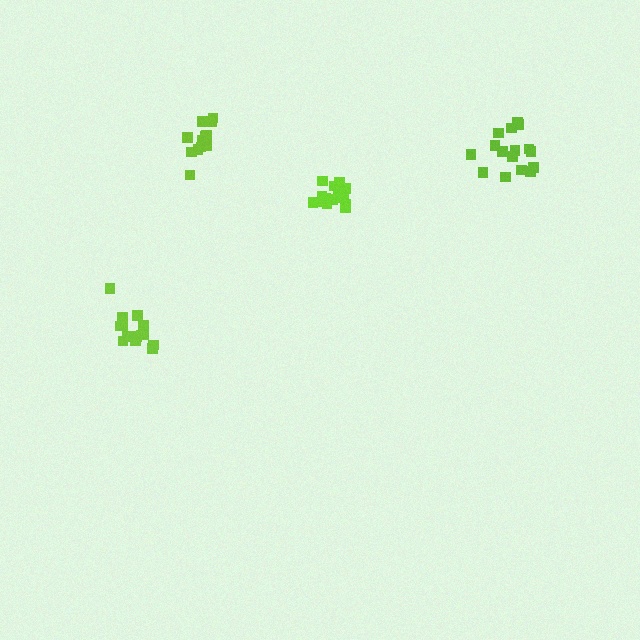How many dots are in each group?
Group 1: 12 dots, Group 2: 15 dots, Group 3: 15 dots, Group 4: 16 dots (58 total).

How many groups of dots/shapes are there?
There are 4 groups.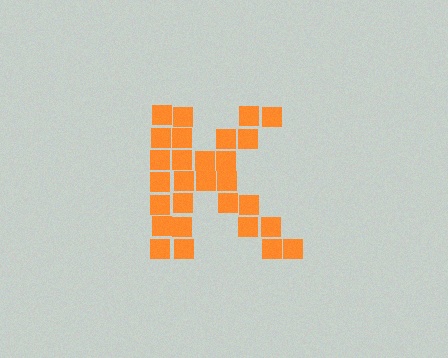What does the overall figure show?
The overall figure shows the letter K.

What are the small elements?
The small elements are squares.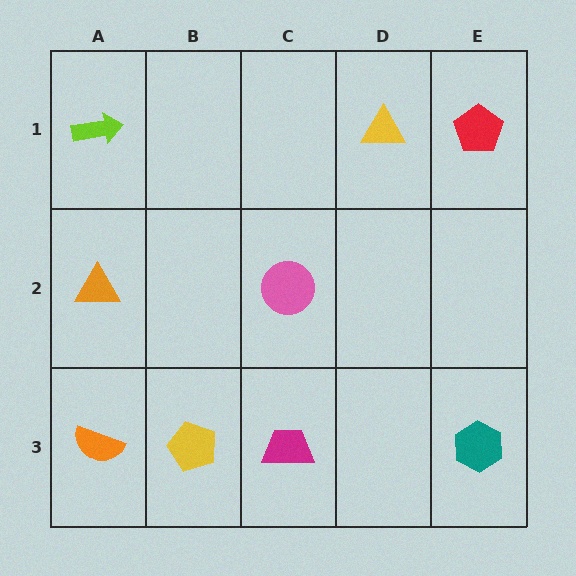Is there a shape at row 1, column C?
No, that cell is empty.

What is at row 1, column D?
A yellow triangle.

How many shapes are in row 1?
3 shapes.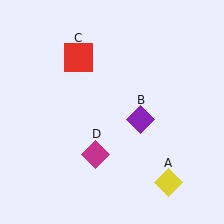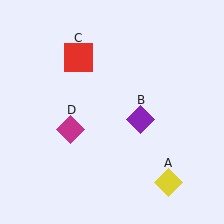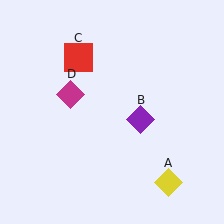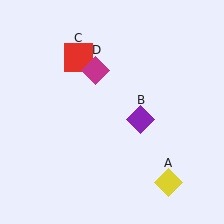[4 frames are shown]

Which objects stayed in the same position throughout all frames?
Yellow diamond (object A) and purple diamond (object B) and red square (object C) remained stationary.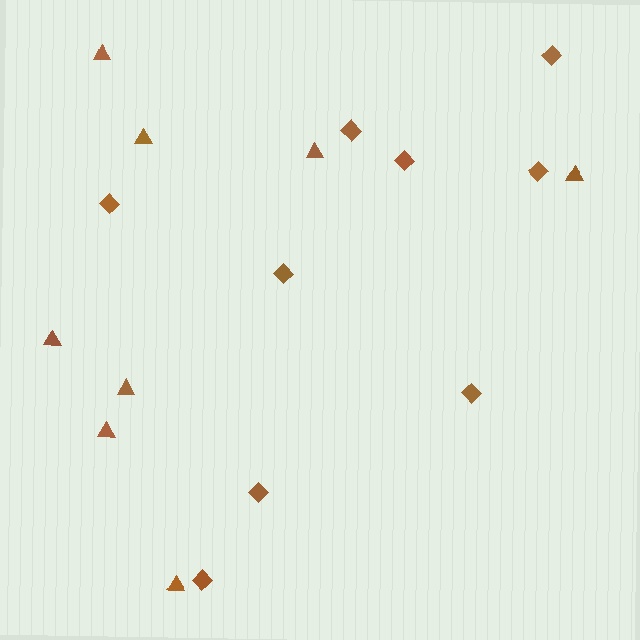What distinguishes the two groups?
There are 2 groups: one group of triangles (8) and one group of diamonds (9).